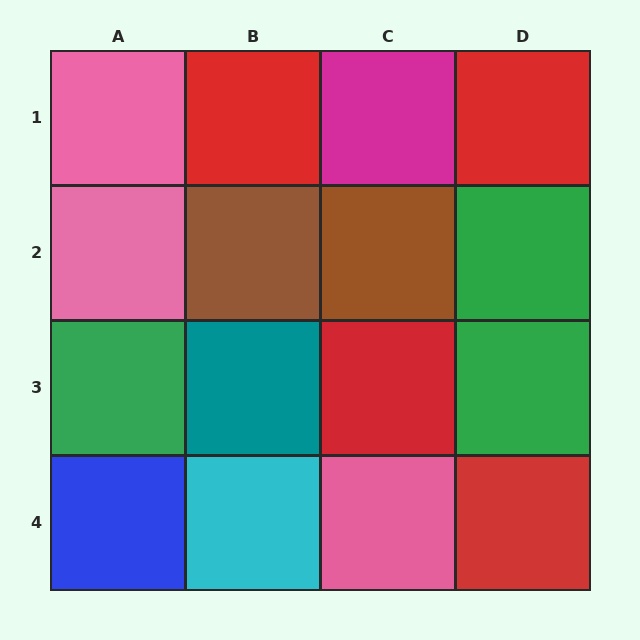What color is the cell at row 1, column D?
Red.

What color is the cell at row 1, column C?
Magenta.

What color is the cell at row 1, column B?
Red.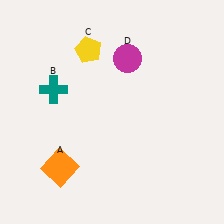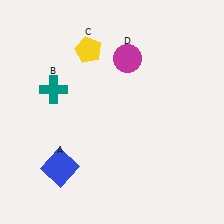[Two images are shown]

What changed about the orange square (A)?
In Image 1, A is orange. In Image 2, it changed to blue.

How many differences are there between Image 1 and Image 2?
There is 1 difference between the two images.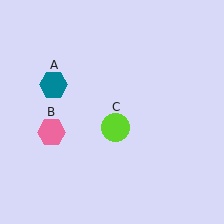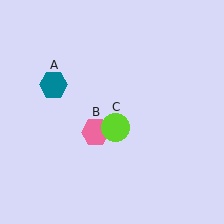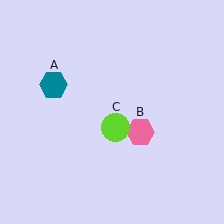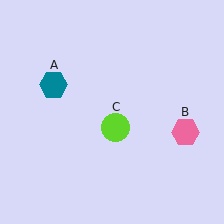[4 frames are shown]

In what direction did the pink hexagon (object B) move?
The pink hexagon (object B) moved right.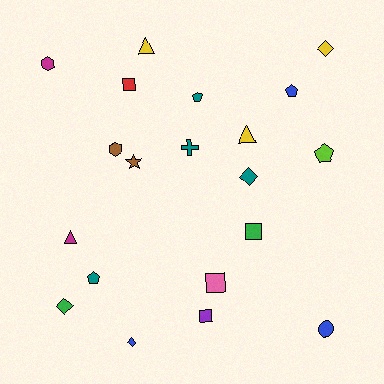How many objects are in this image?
There are 20 objects.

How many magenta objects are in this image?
There are 2 magenta objects.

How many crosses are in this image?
There is 1 cross.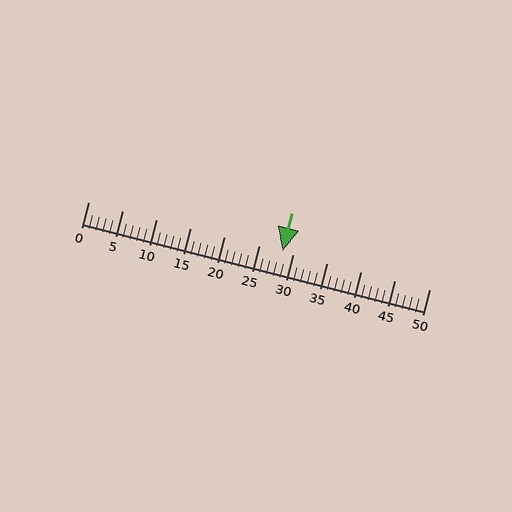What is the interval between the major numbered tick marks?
The major tick marks are spaced 5 units apart.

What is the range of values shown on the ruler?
The ruler shows values from 0 to 50.